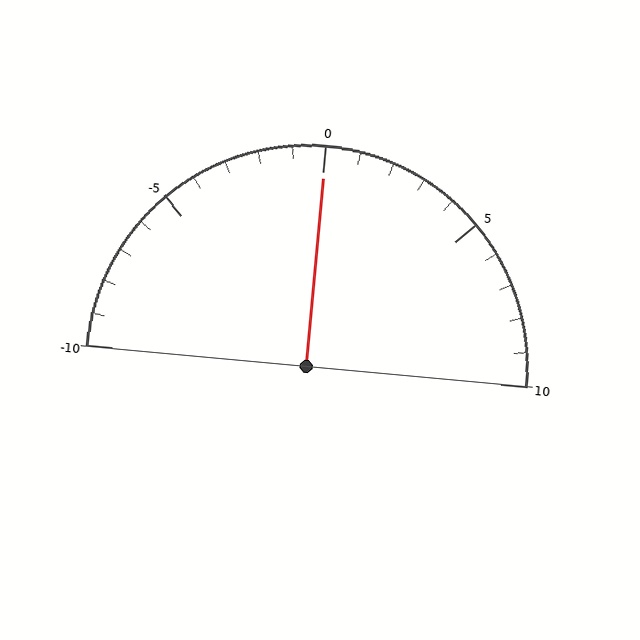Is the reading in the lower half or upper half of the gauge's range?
The reading is in the upper half of the range (-10 to 10).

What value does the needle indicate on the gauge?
The needle indicates approximately 0.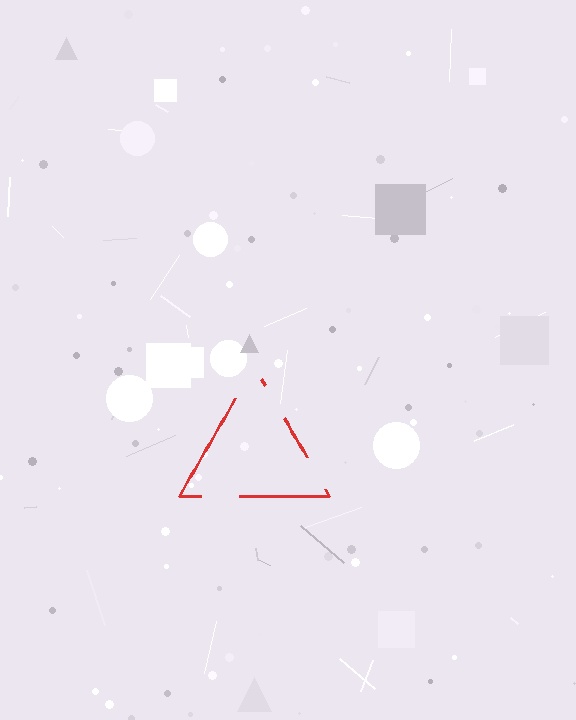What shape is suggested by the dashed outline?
The dashed outline suggests a triangle.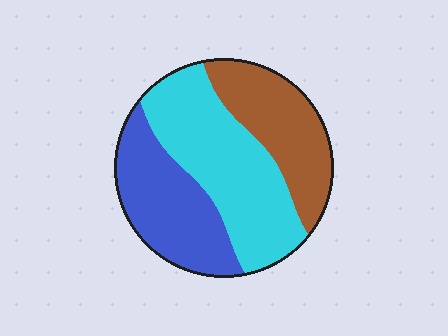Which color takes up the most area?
Cyan, at roughly 40%.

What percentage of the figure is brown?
Brown covers roughly 30% of the figure.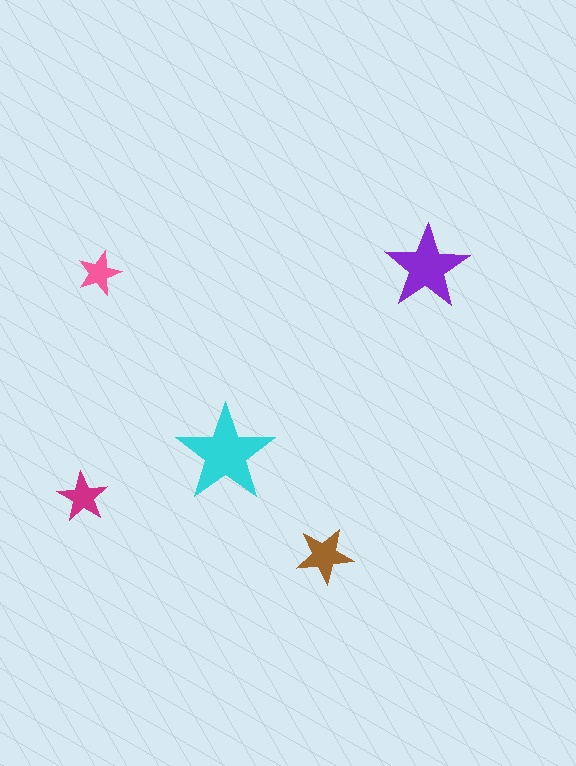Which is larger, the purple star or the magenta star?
The purple one.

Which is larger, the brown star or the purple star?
The purple one.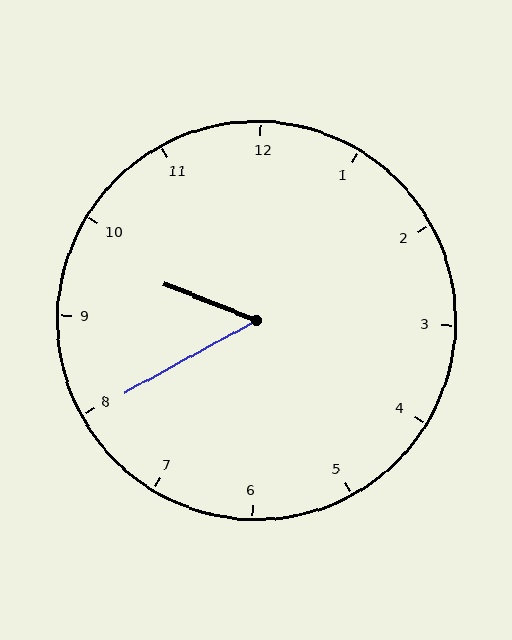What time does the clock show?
9:40.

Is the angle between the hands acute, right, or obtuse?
It is acute.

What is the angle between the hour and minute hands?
Approximately 50 degrees.